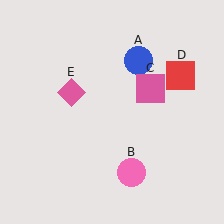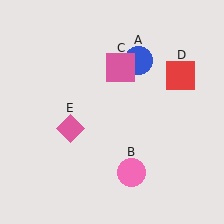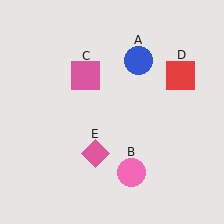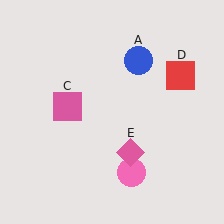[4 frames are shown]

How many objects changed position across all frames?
2 objects changed position: pink square (object C), pink diamond (object E).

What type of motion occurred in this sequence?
The pink square (object C), pink diamond (object E) rotated counterclockwise around the center of the scene.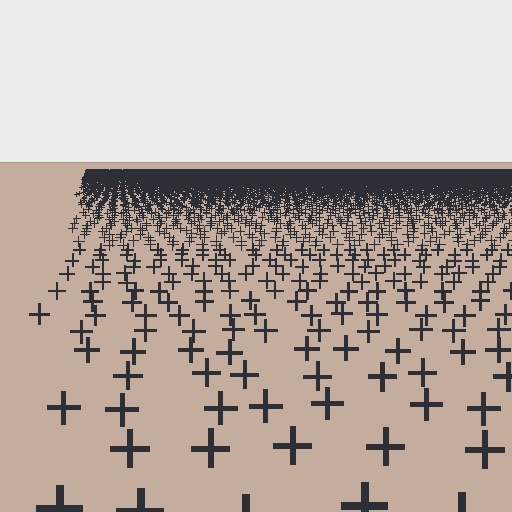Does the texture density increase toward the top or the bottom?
Density increases toward the top.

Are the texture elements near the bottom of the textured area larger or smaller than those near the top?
Larger. Near the bottom, elements are closer to the viewer and appear at a bigger on-screen size.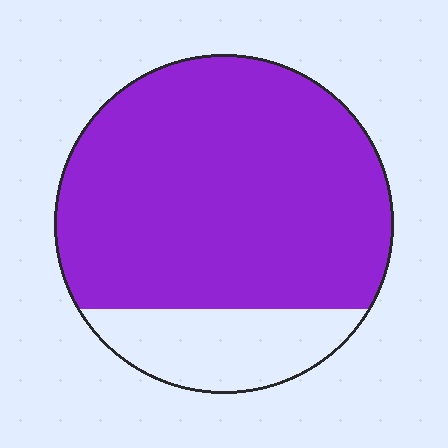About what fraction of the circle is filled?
About four fifths (4/5).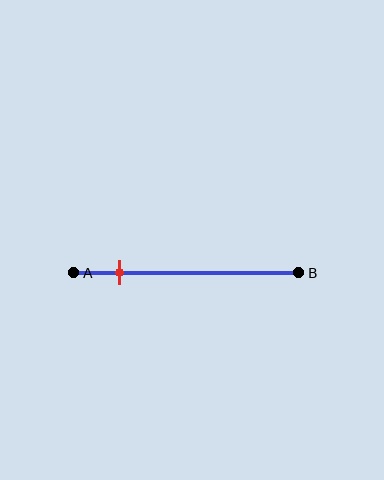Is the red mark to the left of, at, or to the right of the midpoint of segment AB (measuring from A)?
The red mark is to the left of the midpoint of segment AB.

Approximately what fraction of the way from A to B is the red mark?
The red mark is approximately 20% of the way from A to B.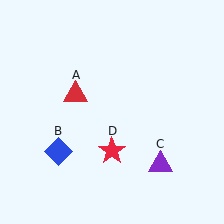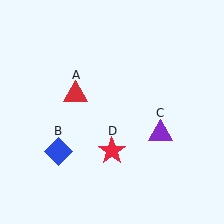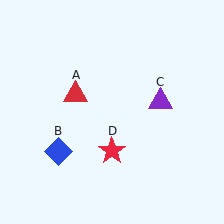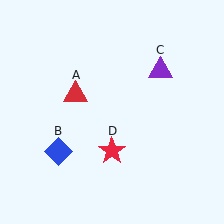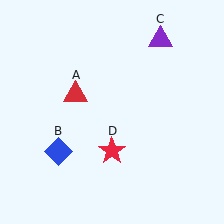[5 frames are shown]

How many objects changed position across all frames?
1 object changed position: purple triangle (object C).